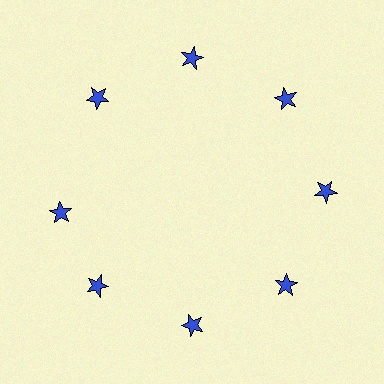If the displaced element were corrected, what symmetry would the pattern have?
It would have 8-fold rotational symmetry — the pattern would map onto itself every 45 degrees.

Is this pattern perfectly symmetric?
No. The 8 blue stars are arranged in a ring, but one element near the 9 o'clock position is rotated out of alignment along the ring, breaking the 8-fold rotational symmetry.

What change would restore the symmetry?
The symmetry would be restored by rotating it back into even spacing with its neighbors so that all 8 stars sit at equal angles and equal distance from the center.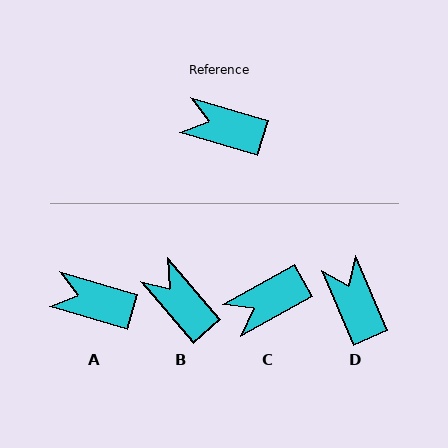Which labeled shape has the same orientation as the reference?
A.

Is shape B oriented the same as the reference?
No, it is off by about 33 degrees.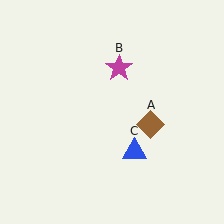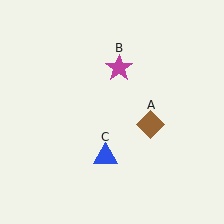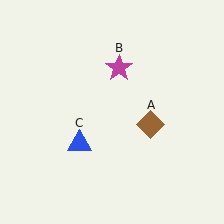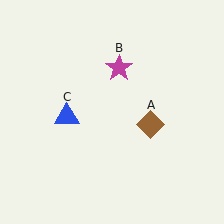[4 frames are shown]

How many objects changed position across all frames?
1 object changed position: blue triangle (object C).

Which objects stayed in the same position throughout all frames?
Brown diamond (object A) and magenta star (object B) remained stationary.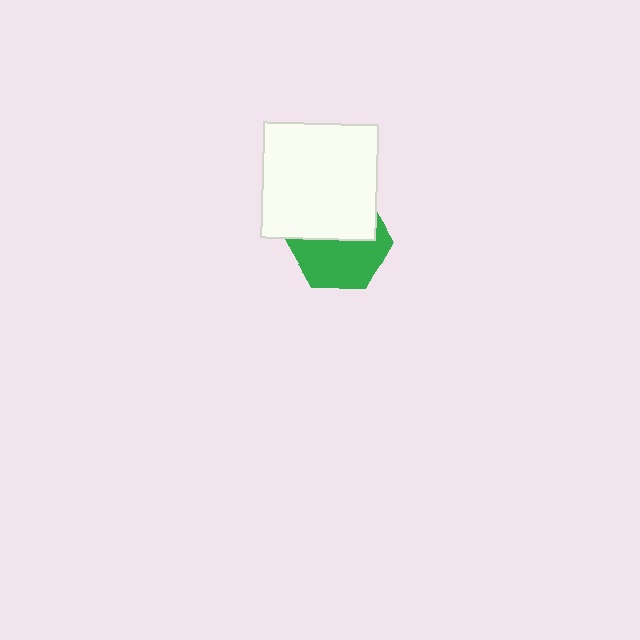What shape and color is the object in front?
The object in front is a white square.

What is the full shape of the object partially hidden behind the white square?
The partially hidden object is a green hexagon.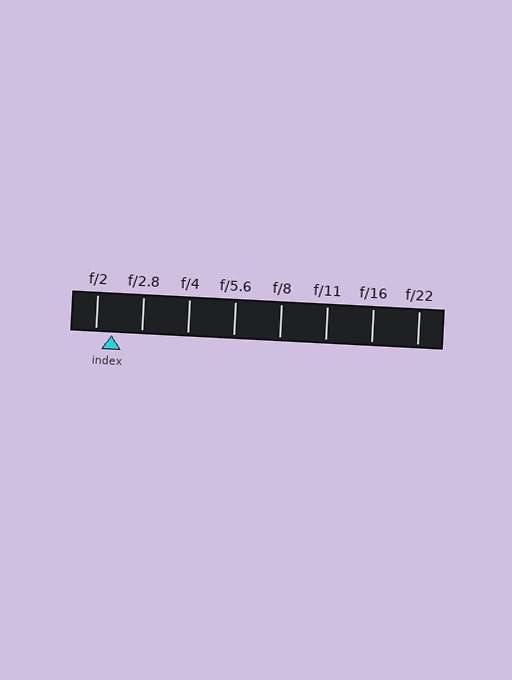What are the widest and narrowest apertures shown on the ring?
The widest aperture shown is f/2 and the narrowest is f/22.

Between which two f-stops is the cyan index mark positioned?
The index mark is between f/2 and f/2.8.